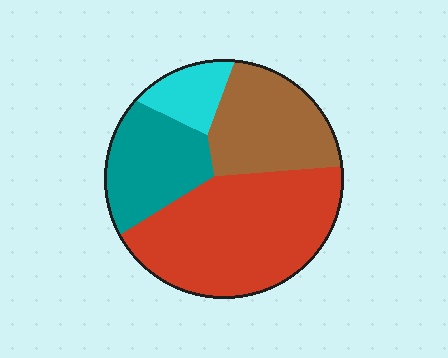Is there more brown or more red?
Red.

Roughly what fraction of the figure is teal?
Teal takes up less than a quarter of the figure.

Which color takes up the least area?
Cyan, at roughly 10%.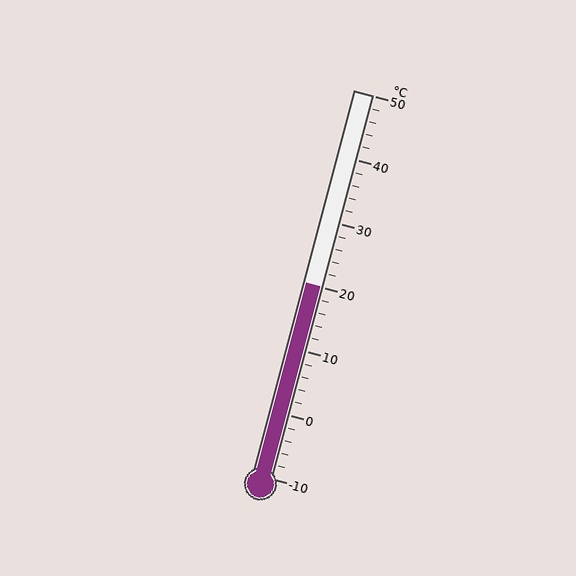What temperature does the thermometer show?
The thermometer shows approximately 20°C.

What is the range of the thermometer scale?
The thermometer scale ranges from -10°C to 50°C.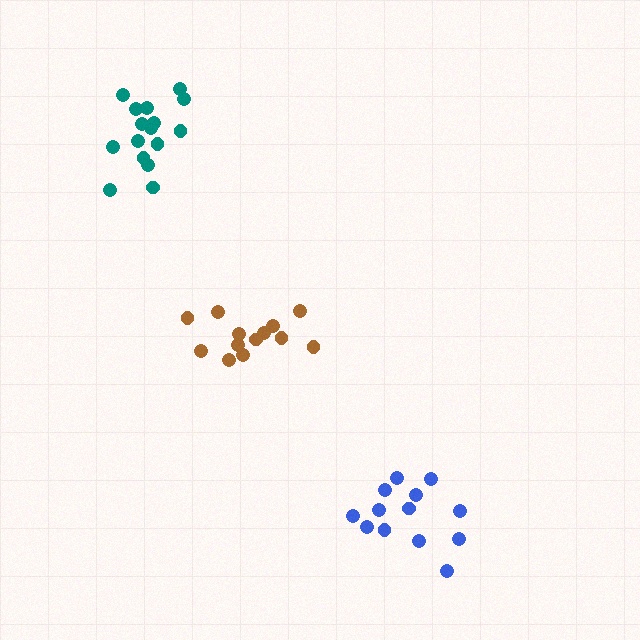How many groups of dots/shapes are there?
There are 3 groups.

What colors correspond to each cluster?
The clusters are colored: teal, brown, blue.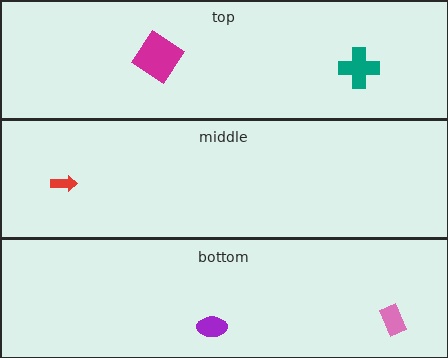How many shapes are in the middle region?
1.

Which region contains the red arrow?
The middle region.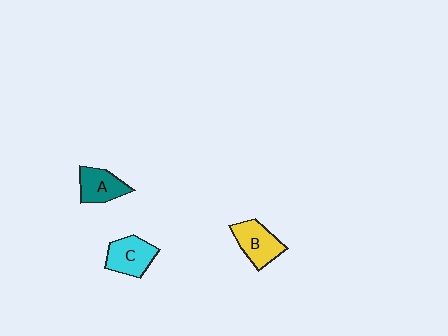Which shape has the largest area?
Shape B (yellow).